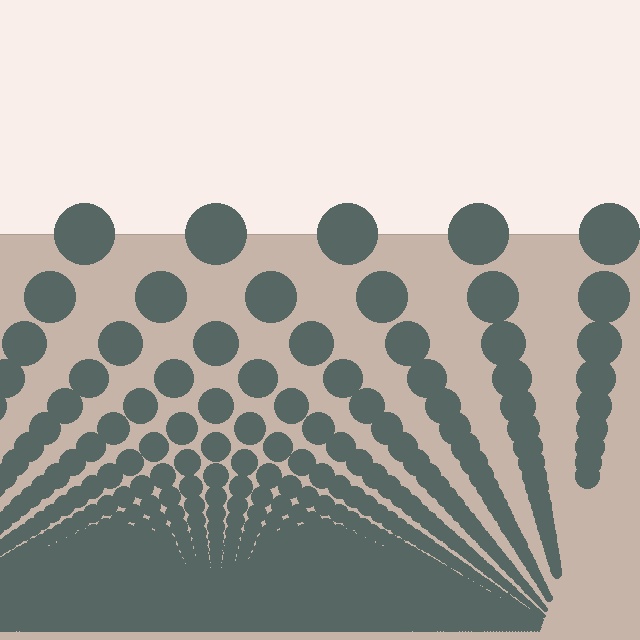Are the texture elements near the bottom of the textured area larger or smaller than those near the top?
Smaller. The gradient is inverted — elements near the bottom are smaller and denser.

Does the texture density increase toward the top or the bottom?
Density increases toward the bottom.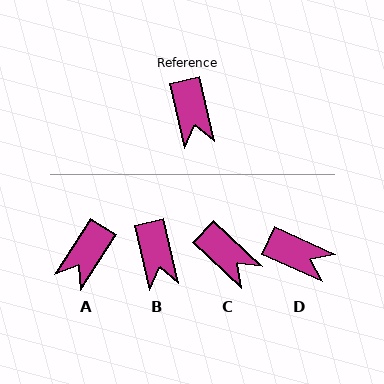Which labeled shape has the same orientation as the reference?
B.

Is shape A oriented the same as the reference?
No, it is off by about 45 degrees.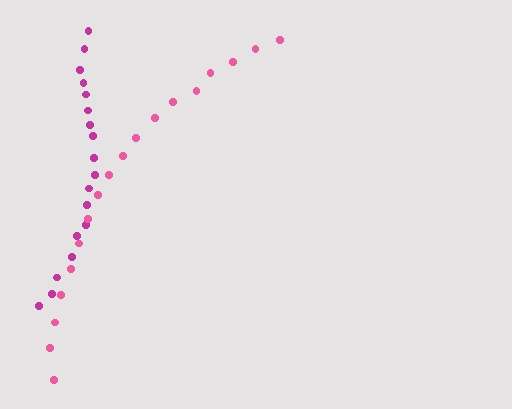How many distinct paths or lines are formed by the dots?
There are 2 distinct paths.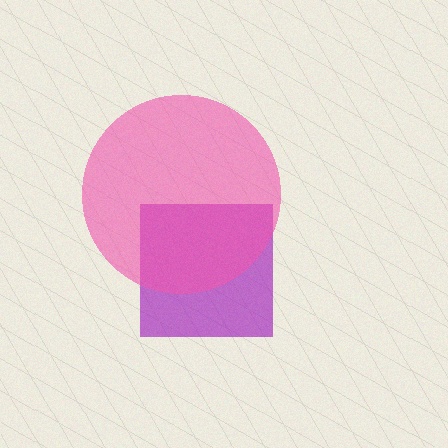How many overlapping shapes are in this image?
There are 2 overlapping shapes in the image.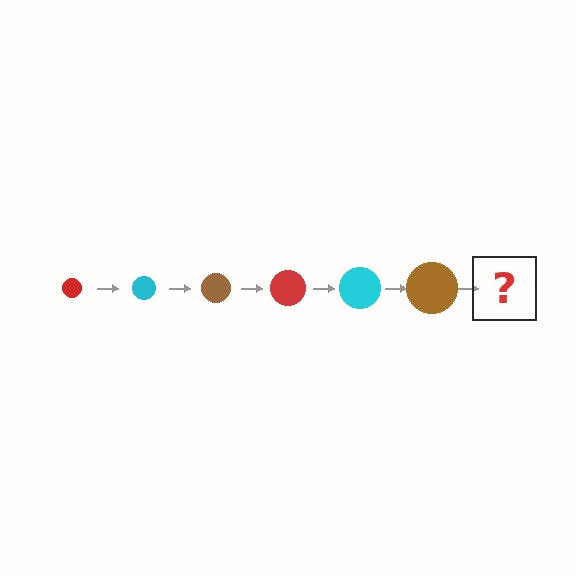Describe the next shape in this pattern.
It should be a red circle, larger than the previous one.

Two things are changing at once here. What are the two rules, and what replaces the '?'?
The two rules are that the circle grows larger each step and the color cycles through red, cyan, and brown. The '?' should be a red circle, larger than the previous one.